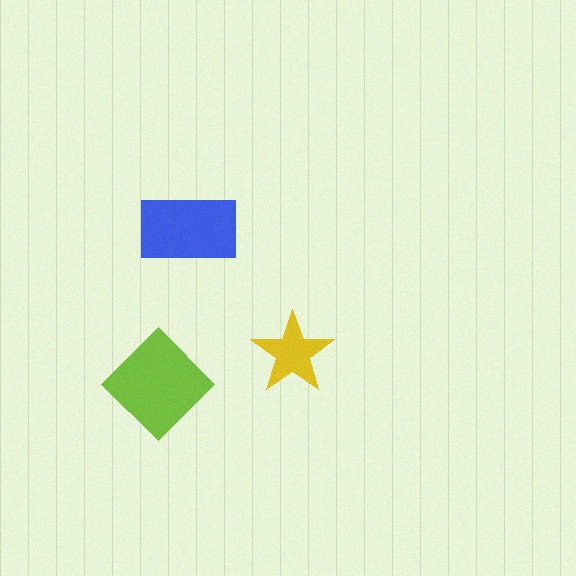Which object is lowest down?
The lime diamond is bottommost.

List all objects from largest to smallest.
The lime diamond, the blue rectangle, the yellow star.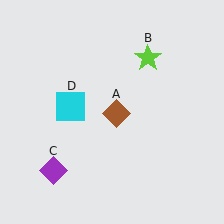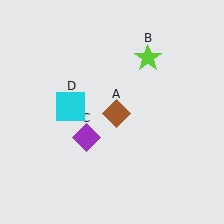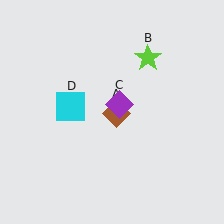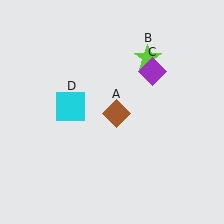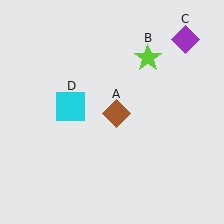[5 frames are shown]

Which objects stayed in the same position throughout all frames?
Brown diamond (object A) and lime star (object B) and cyan square (object D) remained stationary.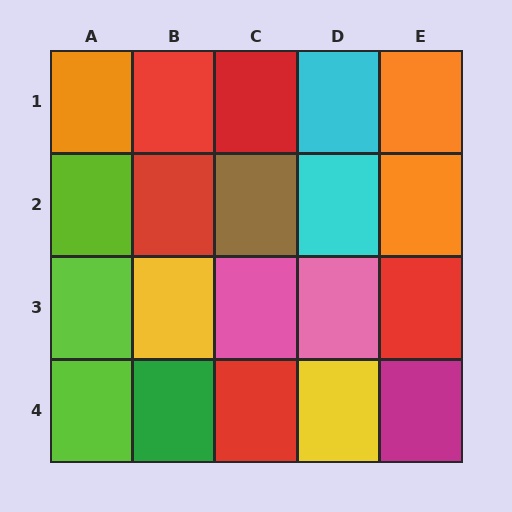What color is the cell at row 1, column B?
Red.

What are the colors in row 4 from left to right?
Lime, green, red, yellow, magenta.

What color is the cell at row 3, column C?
Pink.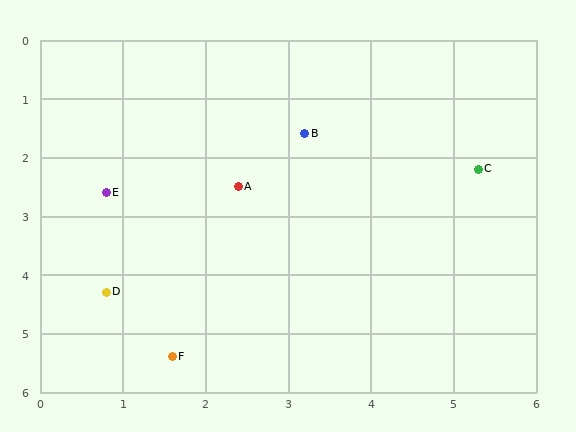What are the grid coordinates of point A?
Point A is at approximately (2.4, 2.5).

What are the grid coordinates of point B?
Point B is at approximately (3.2, 1.6).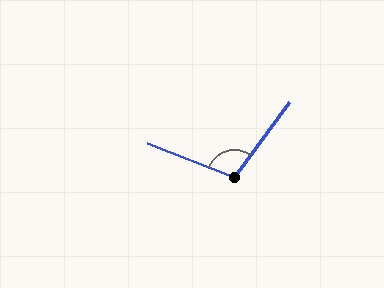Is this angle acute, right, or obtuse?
It is obtuse.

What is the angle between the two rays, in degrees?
Approximately 104 degrees.